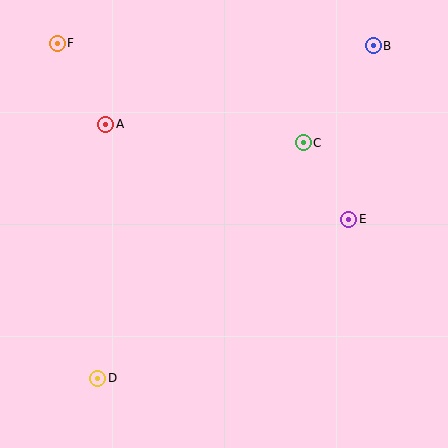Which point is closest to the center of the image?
Point C at (303, 143) is closest to the center.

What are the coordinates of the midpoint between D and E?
The midpoint between D and E is at (223, 299).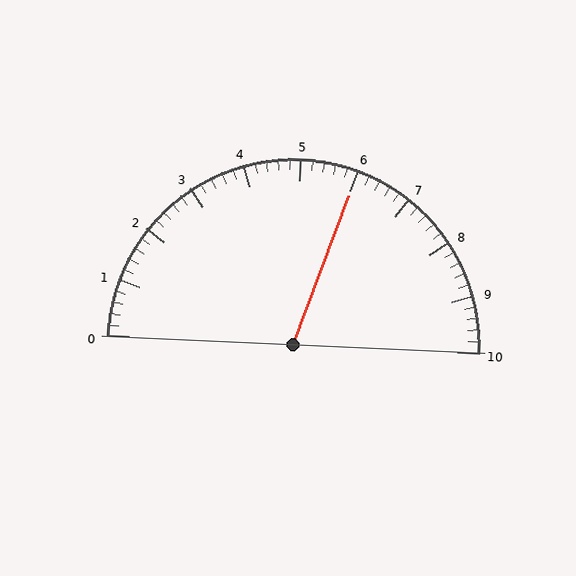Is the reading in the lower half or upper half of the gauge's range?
The reading is in the upper half of the range (0 to 10).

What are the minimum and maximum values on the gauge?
The gauge ranges from 0 to 10.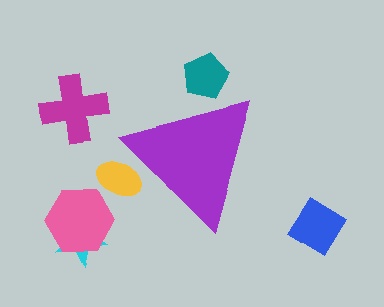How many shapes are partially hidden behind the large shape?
2 shapes are partially hidden.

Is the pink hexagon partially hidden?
No, the pink hexagon is fully visible.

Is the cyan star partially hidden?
No, the cyan star is fully visible.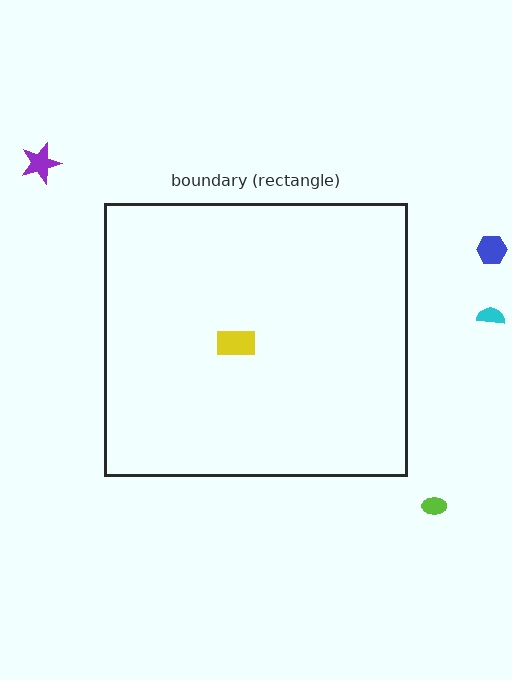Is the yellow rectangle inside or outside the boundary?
Inside.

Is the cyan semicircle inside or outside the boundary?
Outside.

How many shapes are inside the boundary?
1 inside, 4 outside.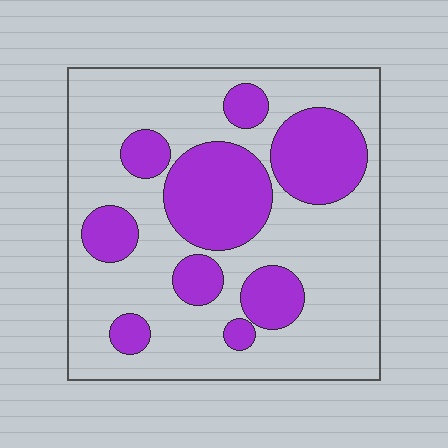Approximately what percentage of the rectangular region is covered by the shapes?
Approximately 30%.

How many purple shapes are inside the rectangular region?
9.